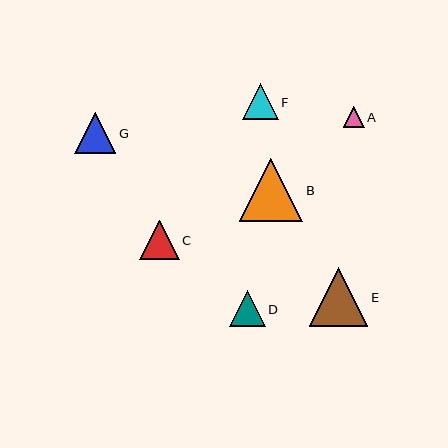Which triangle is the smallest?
Triangle A is the smallest with a size of approximately 21 pixels.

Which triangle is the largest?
Triangle B is the largest with a size of approximately 64 pixels.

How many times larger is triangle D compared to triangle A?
Triangle D is approximately 1.7 times the size of triangle A.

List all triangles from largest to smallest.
From largest to smallest: B, E, G, C, F, D, A.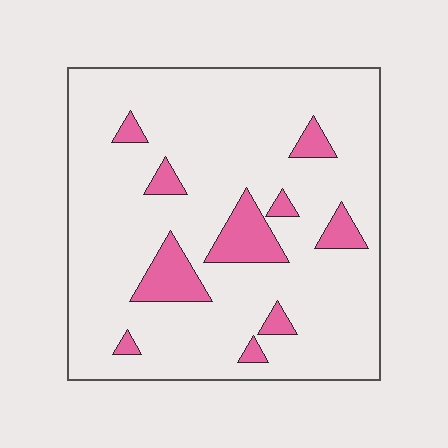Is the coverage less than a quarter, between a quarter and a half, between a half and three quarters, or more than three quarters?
Less than a quarter.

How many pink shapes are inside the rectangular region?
10.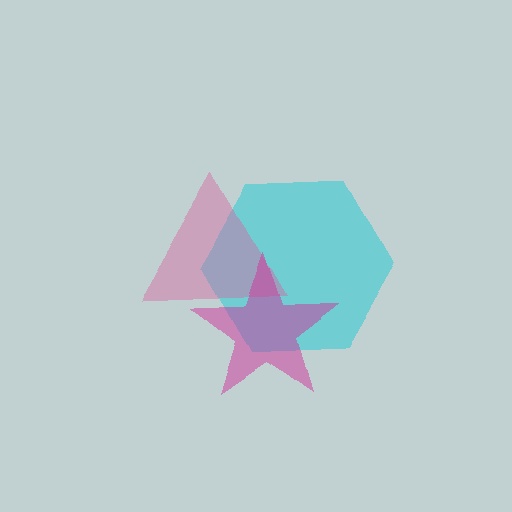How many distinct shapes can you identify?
There are 3 distinct shapes: a cyan hexagon, a pink triangle, a magenta star.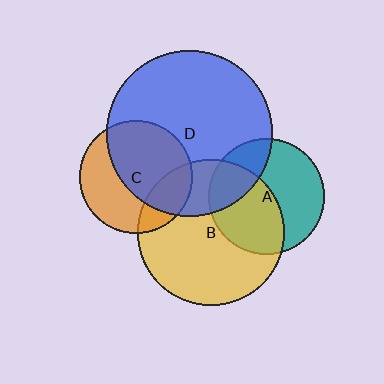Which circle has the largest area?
Circle D (blue).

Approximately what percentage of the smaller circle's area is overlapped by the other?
Approximately 25%.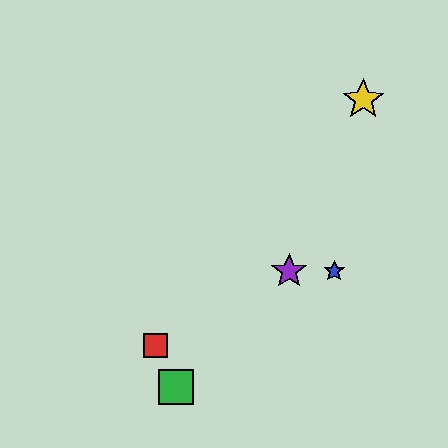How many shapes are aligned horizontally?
2 shapes (the blue star, the purple star) are aligned horizontally.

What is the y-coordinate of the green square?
The green square is at y≈387.